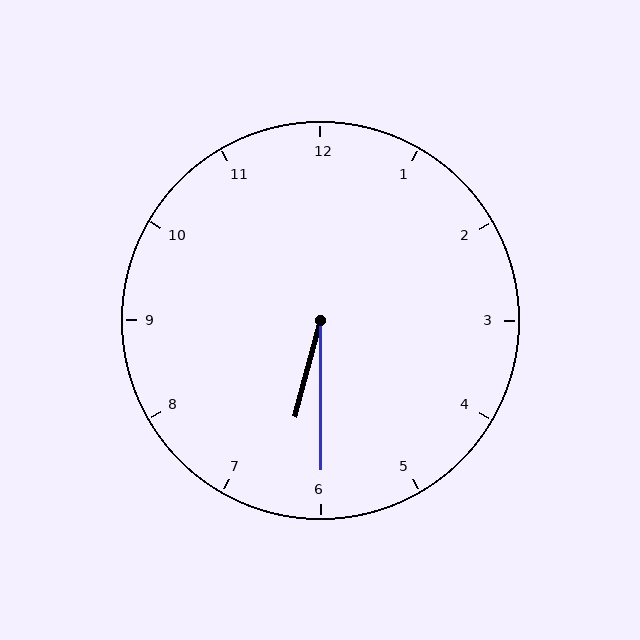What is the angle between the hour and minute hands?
Approximately 15 degrees.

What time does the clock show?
6:30.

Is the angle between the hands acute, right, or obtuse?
It is acute.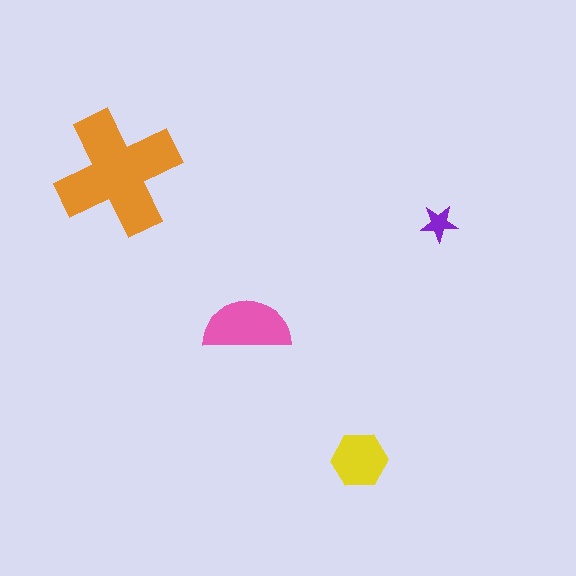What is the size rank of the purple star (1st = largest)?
4th.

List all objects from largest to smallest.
The orange cross, the pink semicircle, the yellow hexagon, the purple star.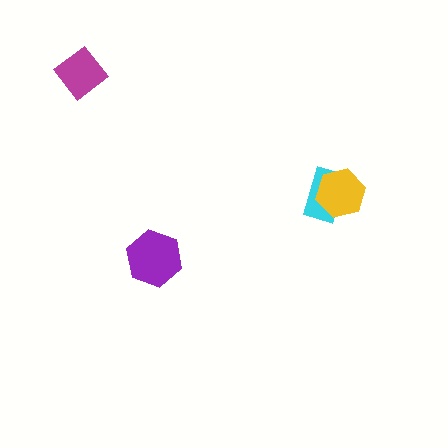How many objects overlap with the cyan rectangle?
1 object overlaps with the cyan rectangle.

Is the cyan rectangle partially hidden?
Yes, it is partially covered by another shape.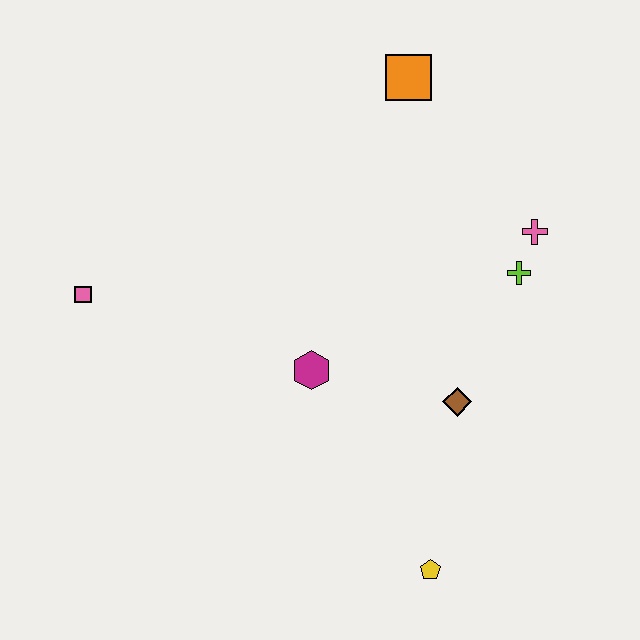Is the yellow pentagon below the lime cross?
Yes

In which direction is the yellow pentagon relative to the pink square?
The yellow pentagon is to the right of the pink square.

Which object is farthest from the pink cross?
The pink square is farthest from the pink cross.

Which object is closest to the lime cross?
The pink cross is closest to the lime cross.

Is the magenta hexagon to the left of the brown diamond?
Yes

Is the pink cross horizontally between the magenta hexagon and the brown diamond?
No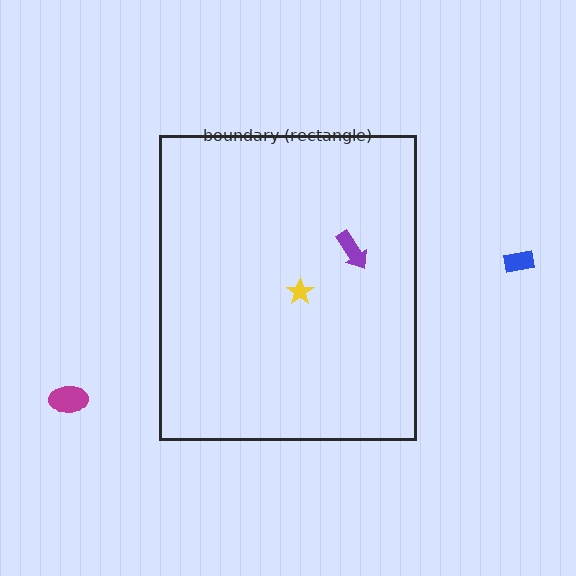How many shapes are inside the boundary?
2 inside, 2 outside.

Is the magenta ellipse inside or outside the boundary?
Outside.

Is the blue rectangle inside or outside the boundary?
Outside.